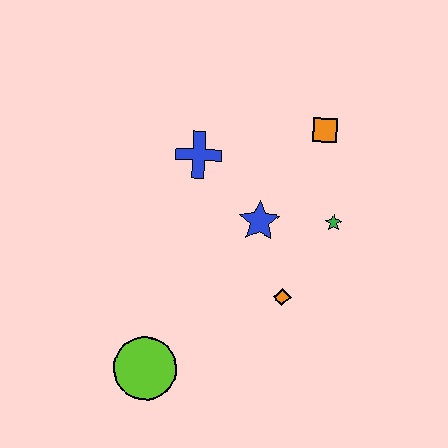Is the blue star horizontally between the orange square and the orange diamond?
No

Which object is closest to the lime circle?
The orange diamond is closest to the lime circle.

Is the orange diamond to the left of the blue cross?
No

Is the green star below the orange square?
Yes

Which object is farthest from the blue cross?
The lime circle is farthest from the blue cross.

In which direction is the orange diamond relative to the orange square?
The orange diamond is below the orange square.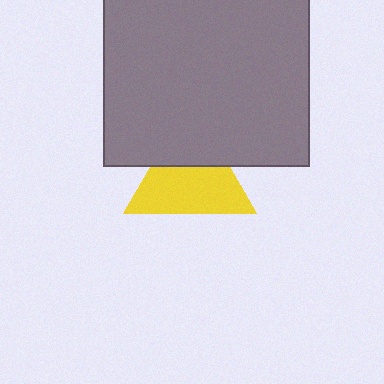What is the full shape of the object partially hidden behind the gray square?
The partially hidden object is a yellow triangle.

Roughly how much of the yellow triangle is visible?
About half of it is visible (roughly 64%).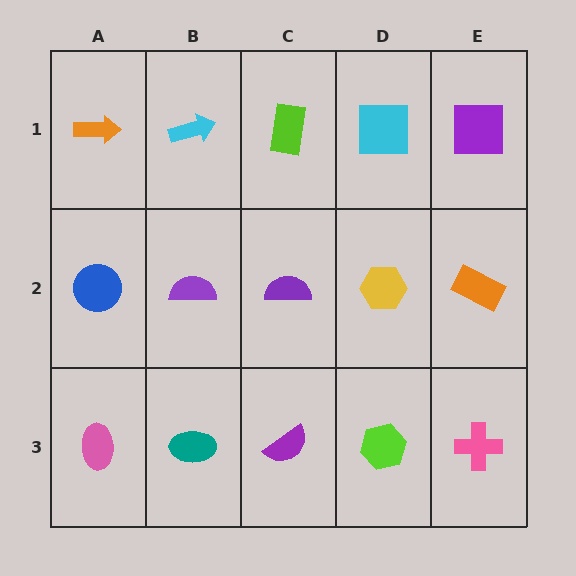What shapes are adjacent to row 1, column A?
A blue circle (row 2, column A), a cyan arrow (row 1, column B).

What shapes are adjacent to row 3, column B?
A purple semicircle (row 2, column B), a pink ellipse (row 3, column A), a purple semicircle (row 3, column C).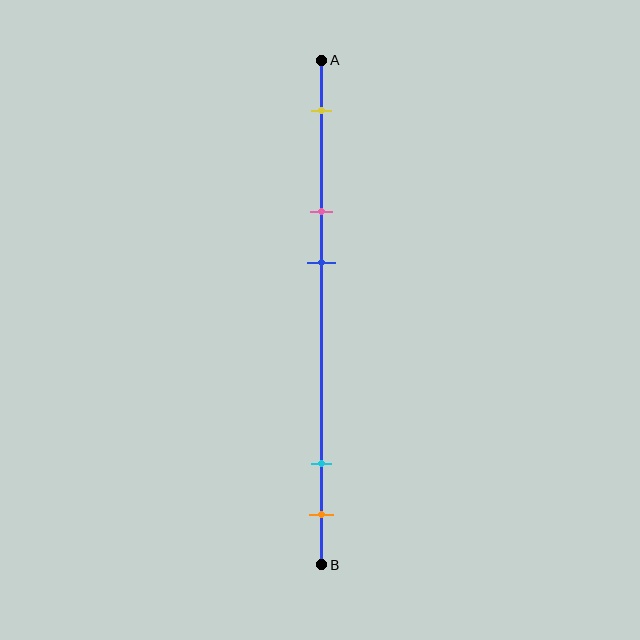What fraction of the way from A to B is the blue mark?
The blue mark is approximately 40% (0.4) of the way from A to B.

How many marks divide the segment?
There are 5 marks dividing the segment.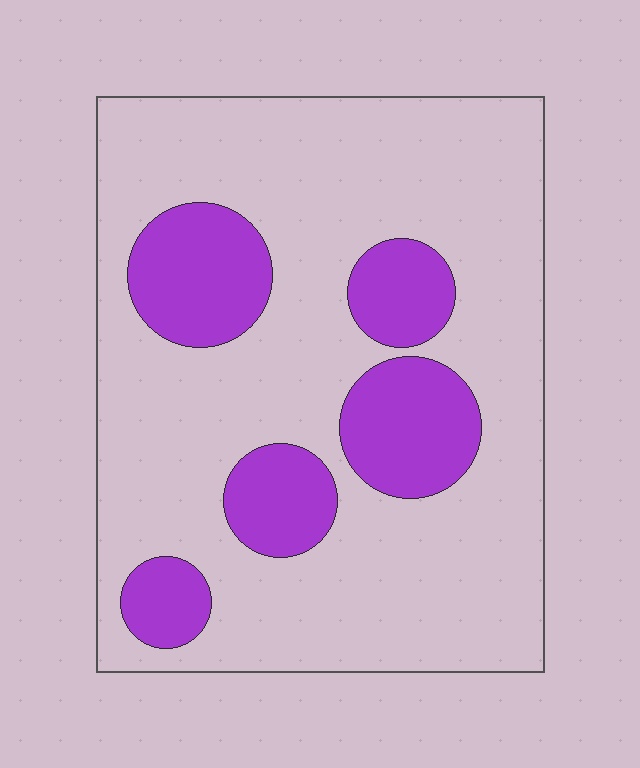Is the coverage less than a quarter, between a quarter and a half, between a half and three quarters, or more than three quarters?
Less than a quarter.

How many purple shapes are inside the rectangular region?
5.